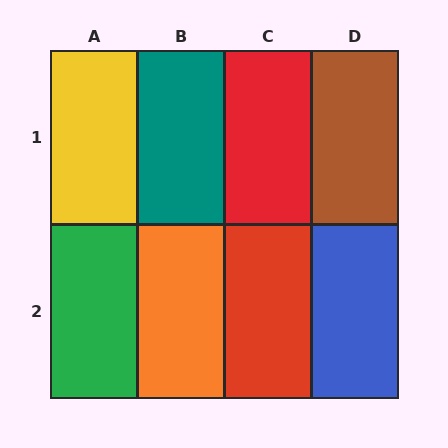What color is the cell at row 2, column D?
Blue.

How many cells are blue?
1 cell is blue.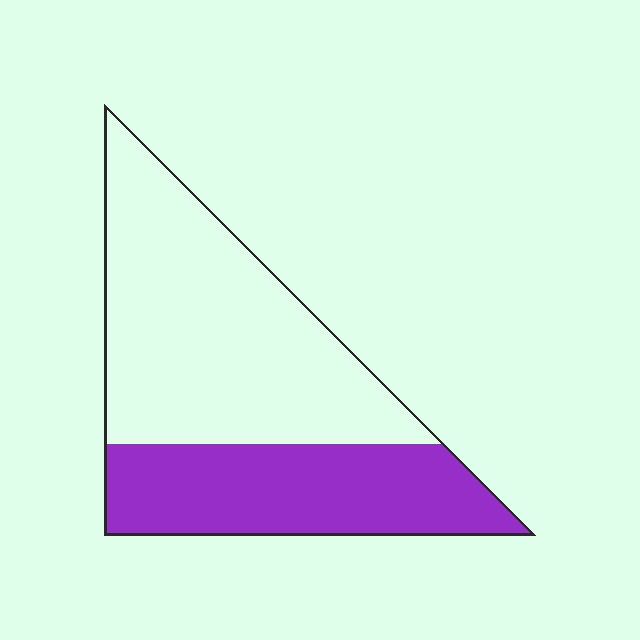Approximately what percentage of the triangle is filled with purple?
Approximately 40%.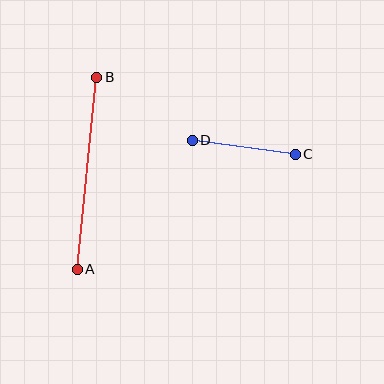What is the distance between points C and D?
The distance is approximately 104 pixels.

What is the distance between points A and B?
The distance is approximately 193 pixels.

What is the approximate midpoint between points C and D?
The midpoint is at approximately (244, 147) pixels.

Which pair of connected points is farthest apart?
Points A and B are farthest apart.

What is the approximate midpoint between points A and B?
The midpoint is at approximately (87, 173) pixels.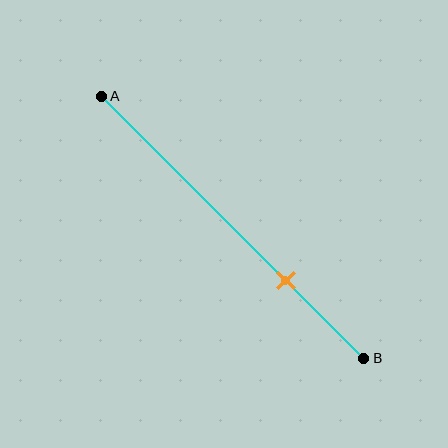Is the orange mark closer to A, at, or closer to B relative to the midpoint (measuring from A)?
The orange mark is closer to point B than the midpoint of segment AB.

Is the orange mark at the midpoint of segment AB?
No, the mark is at about 70% from A, not at the 50% midpoint.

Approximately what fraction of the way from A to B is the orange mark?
The orange mark is approximately 70% of the way from A to B.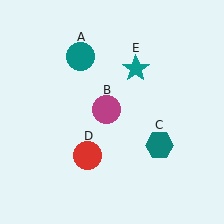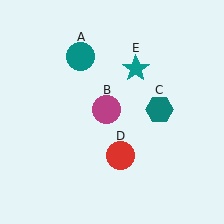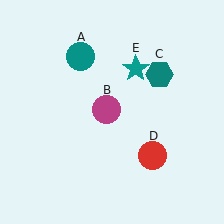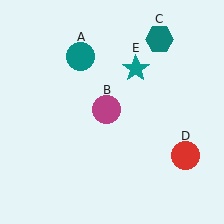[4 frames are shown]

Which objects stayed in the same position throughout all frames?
Teal circle (object A) and magenta circle (object B) and teal star (object E) remained stationary.